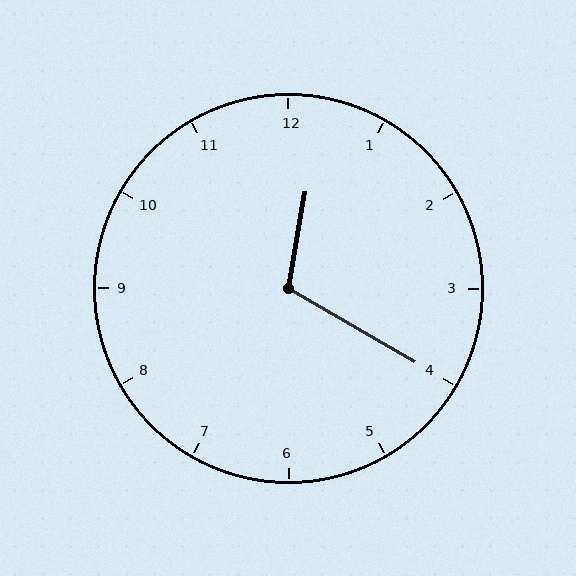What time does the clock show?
12:20.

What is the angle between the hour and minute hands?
Approximately 110 degrees.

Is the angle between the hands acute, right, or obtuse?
It is obtuse.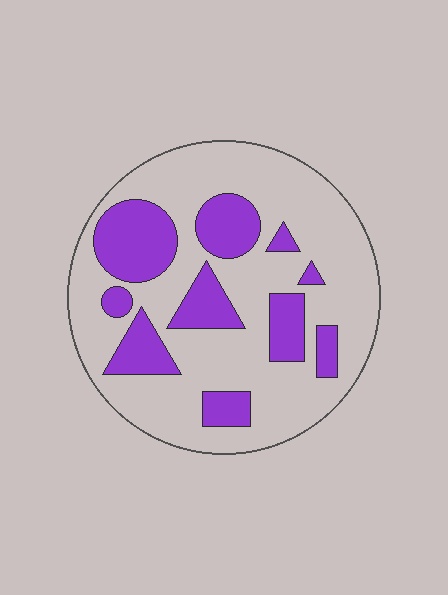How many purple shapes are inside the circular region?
10.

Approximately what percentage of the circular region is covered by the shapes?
Approximately 30%.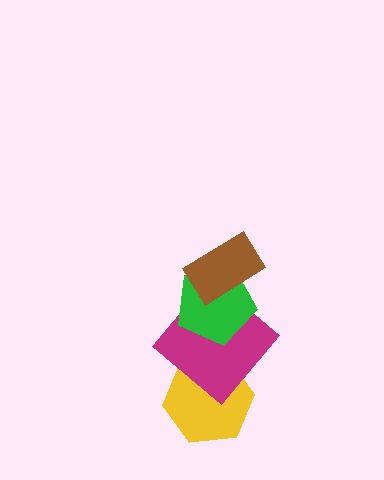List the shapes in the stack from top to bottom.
From top to bottom: the brown rectangle, the green pentagon, the magenta diamond, the yellow hexagon.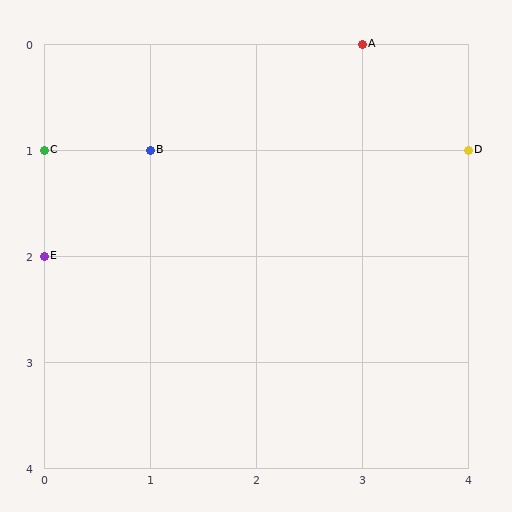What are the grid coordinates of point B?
Point B is at grid coordinates (1, 1).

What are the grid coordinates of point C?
Point C is at grid coordinates (0, 1).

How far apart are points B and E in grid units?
Points B and E are 1 column and 1 row apart (about 1.4 grid units diagonally).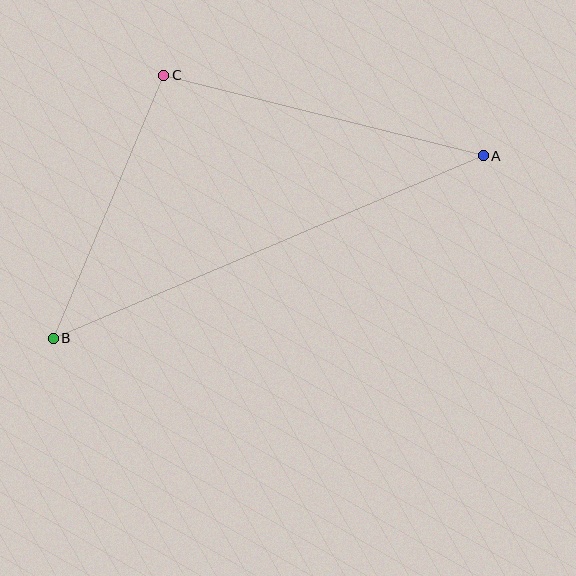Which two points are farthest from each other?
Points A and B are farthest from each other.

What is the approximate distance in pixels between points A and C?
The distance between A and C is approximately 330 pixels.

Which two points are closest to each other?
Points B and C are closest to each other.